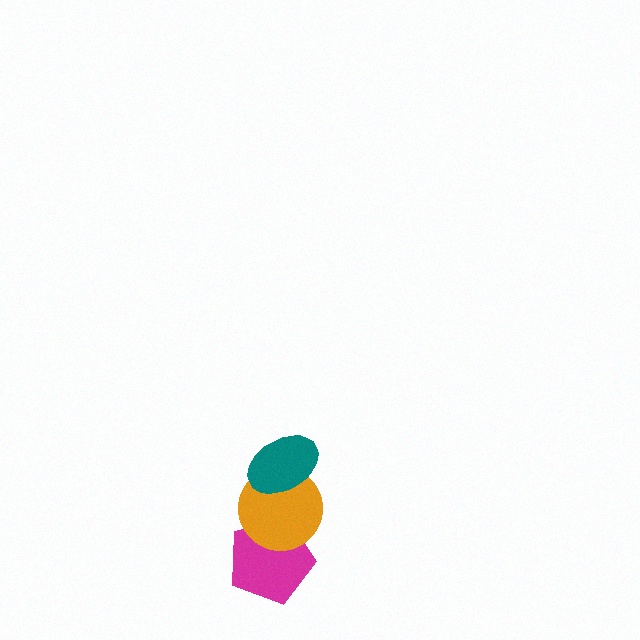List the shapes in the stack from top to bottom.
From top to bottom: the teal ellipse, the orange circle, the magenta pentagon.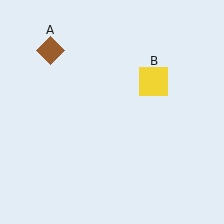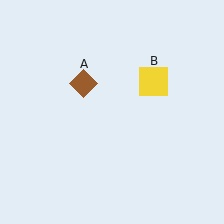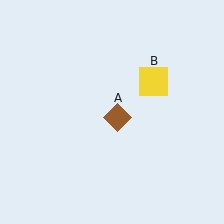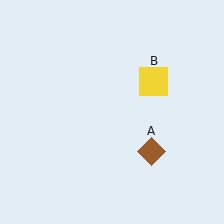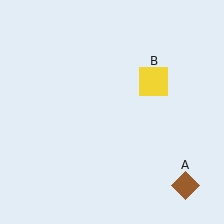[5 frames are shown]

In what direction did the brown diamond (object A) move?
The brown diamond (object A) moved down and to the right.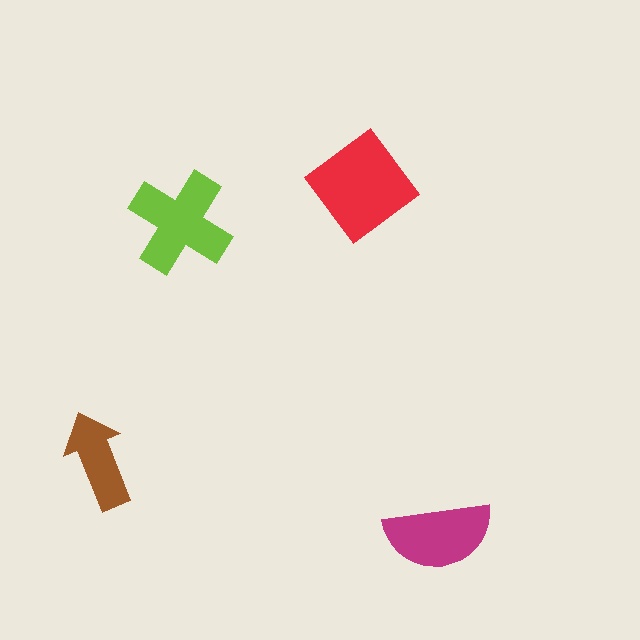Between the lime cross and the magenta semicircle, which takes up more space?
The lime cross.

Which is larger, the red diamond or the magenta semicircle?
The red diamond.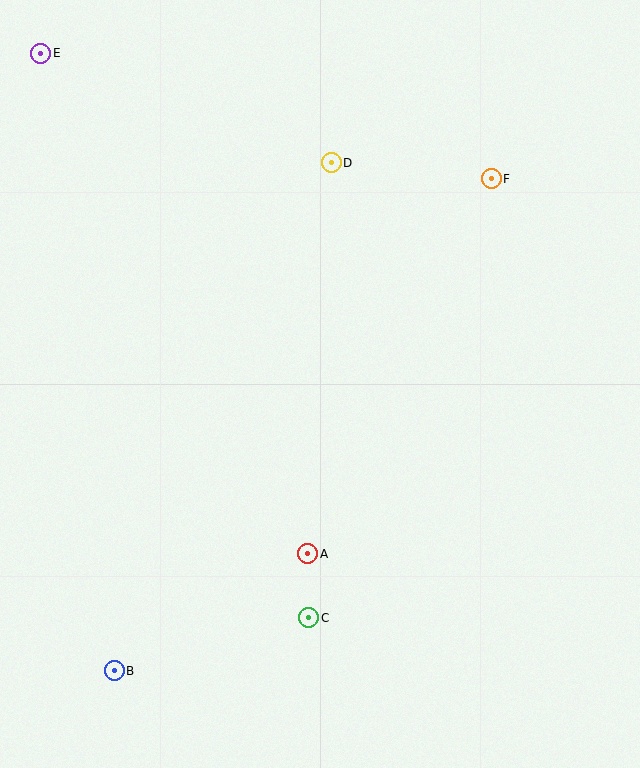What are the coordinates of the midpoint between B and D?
The midpoint between B and D is at (223, 417).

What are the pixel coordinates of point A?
Point A is at (308, 554).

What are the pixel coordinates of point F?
Point F is at (491, 179).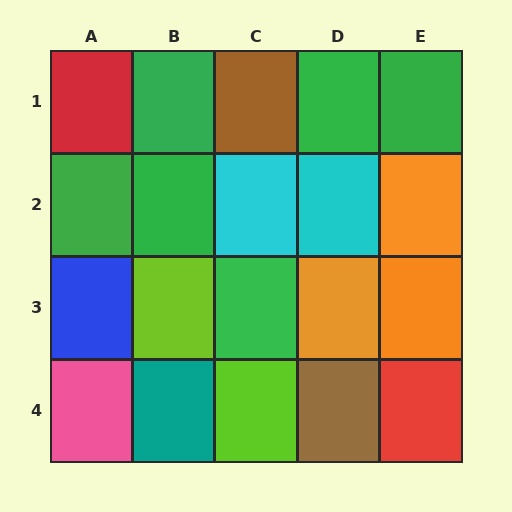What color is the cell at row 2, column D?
Cyan.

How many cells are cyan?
2 cells are cyan.